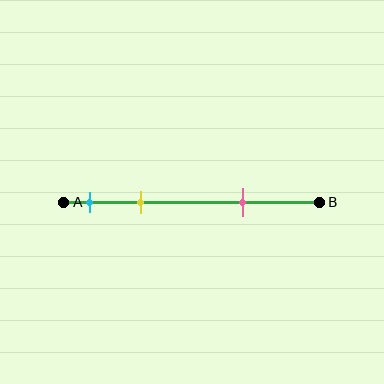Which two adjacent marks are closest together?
The cyan and yellow marks are the closest adjacent pair.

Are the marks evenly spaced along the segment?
No, the marks are not evenly spaced.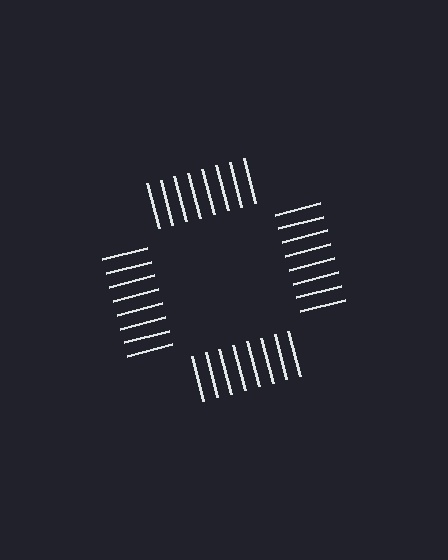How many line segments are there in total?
32 — 8 along each of the 4 edges.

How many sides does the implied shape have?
4 sides — the line-ends trace a square.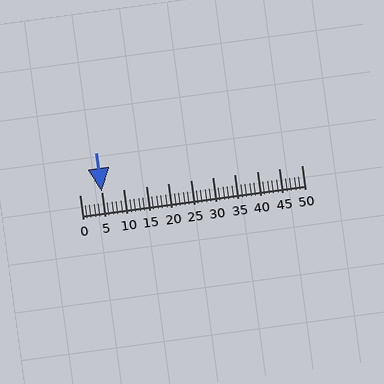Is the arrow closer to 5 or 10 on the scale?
The arrow is closer to 5.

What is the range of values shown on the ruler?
The ruler shows values from 0 to 50.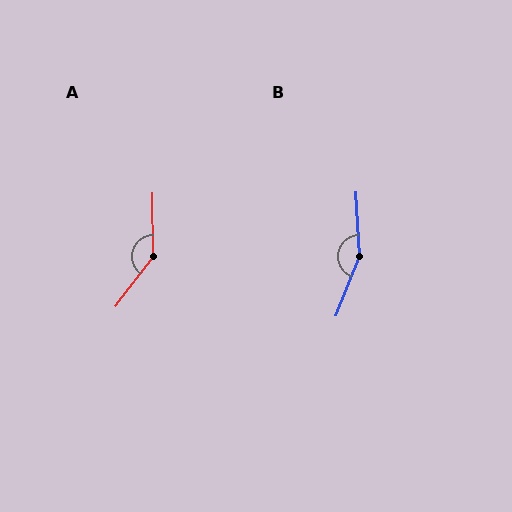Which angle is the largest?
B, at approximately 156 degrees.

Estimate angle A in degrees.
Approximately 142 degrees.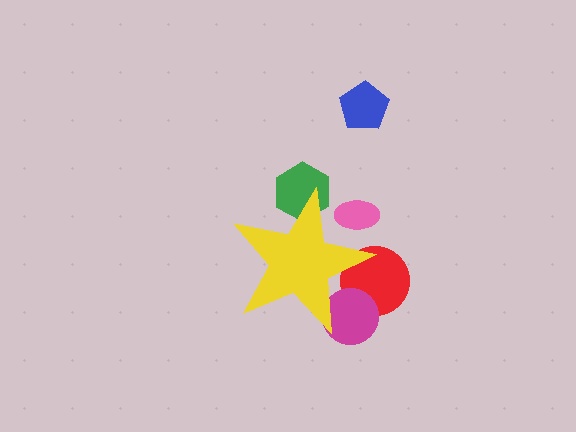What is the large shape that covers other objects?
A yellow star.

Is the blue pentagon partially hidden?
No, the blue pentagon is fully visible.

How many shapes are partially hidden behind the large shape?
4 shapes are partially hidden.